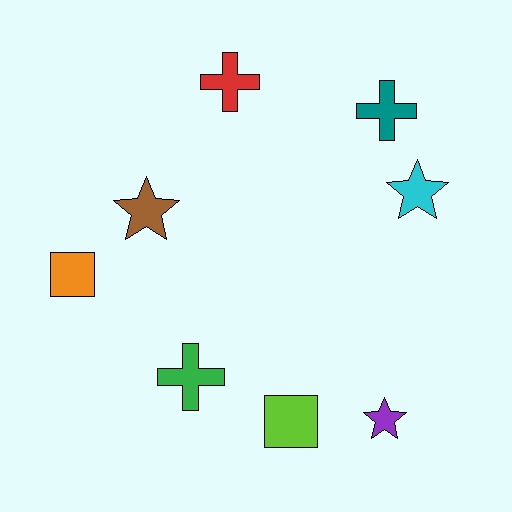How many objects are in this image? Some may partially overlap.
There are 8 objects.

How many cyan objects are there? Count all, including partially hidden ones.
There is 1 cyan object.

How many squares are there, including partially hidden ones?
There are 2 squares.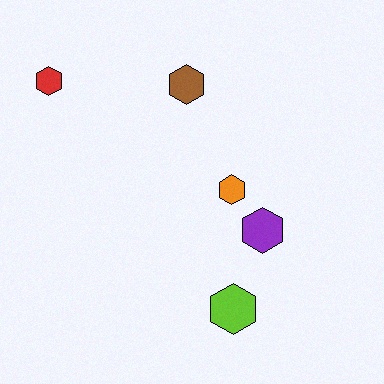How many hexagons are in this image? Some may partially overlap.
There are 5 hexagons.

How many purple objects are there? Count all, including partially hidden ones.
There is 1 purple object.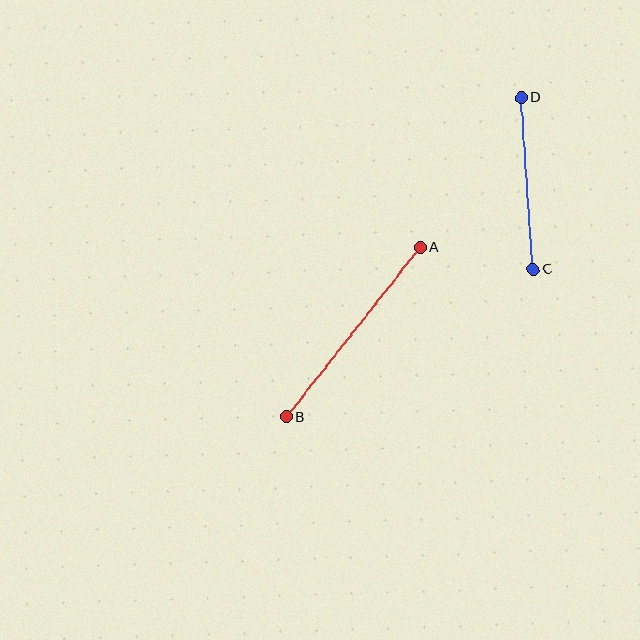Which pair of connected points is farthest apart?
Points A and B are farthest apart.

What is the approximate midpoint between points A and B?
The midpoint is at approximately (353, 332) pixels.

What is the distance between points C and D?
The distance is approximately 172 pixels.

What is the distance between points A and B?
The distance is approximately 216 pixels.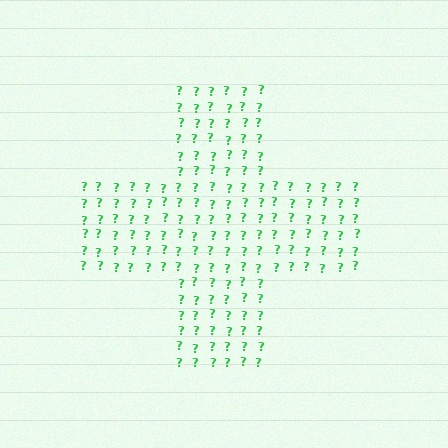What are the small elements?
The small elements are question marks.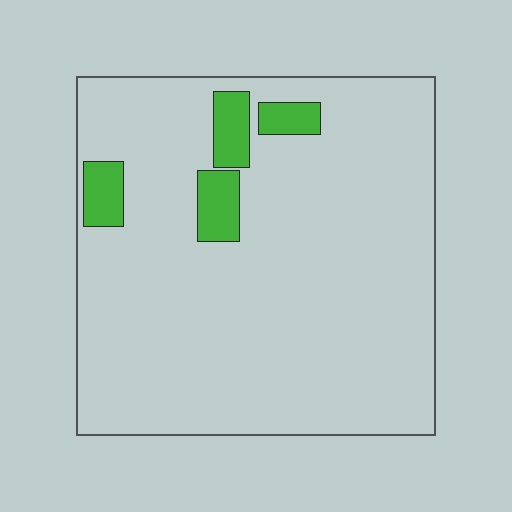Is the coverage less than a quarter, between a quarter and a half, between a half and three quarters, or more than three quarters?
Less than a quarter.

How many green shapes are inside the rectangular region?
4.